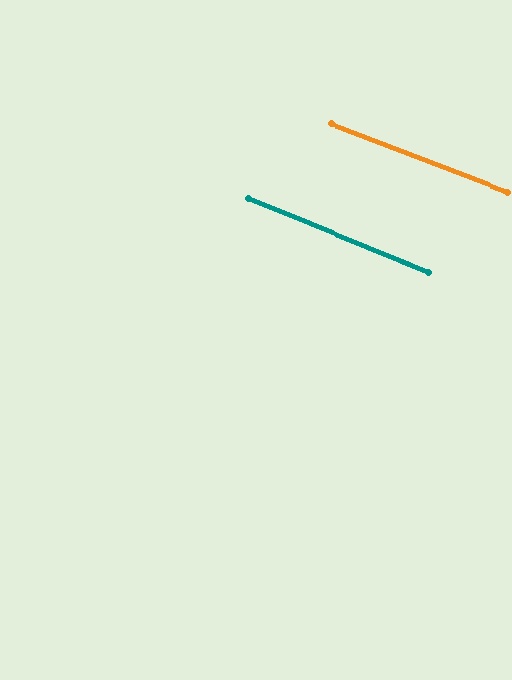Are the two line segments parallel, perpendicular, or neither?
Parallel — their directions differ by only 1.0°.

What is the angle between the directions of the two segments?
Approximately 1 degree.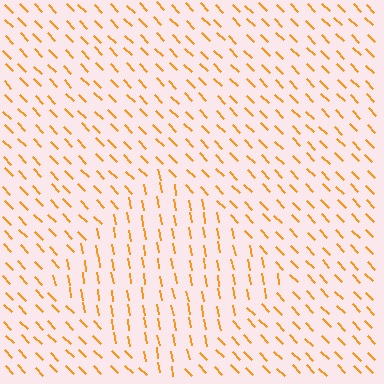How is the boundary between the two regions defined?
The boundary is defined purely by a change in line orientation (approximately 34 degrees difference). All lines are the same color and thickness.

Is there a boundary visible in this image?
Yes, there is a texture boundary formed by a change in line orientation.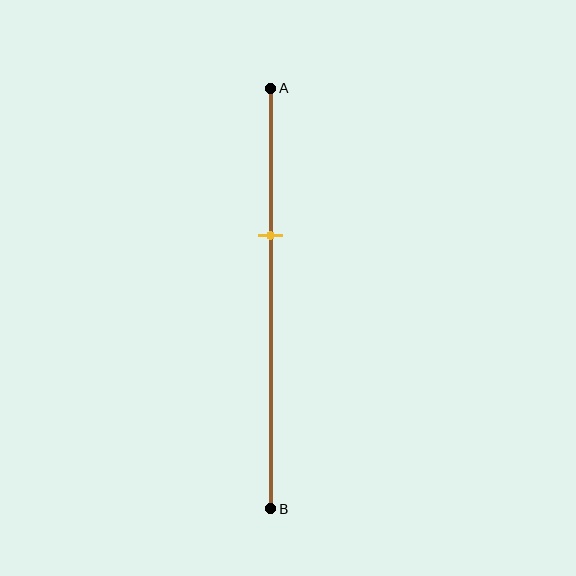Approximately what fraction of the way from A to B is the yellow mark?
The yellow mark is approximately 35% of the way from A to B.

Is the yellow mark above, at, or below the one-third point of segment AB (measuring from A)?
The yellow mark is approximately at the one-third point of segment AB.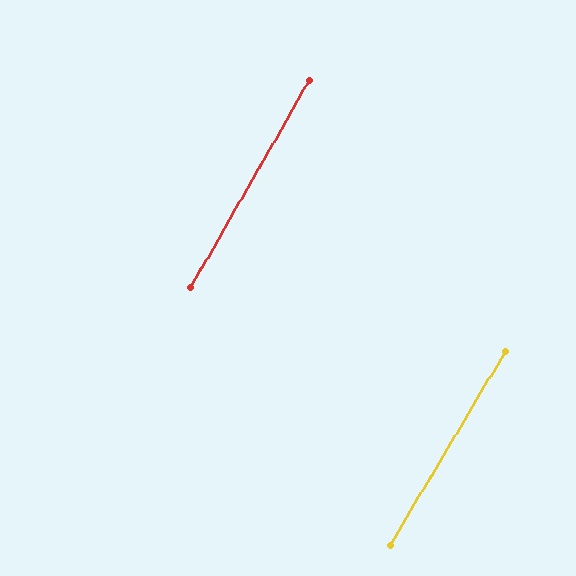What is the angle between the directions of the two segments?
Approximately 1 degree.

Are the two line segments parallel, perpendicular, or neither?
Parallel — their directions differ by only 0.6°.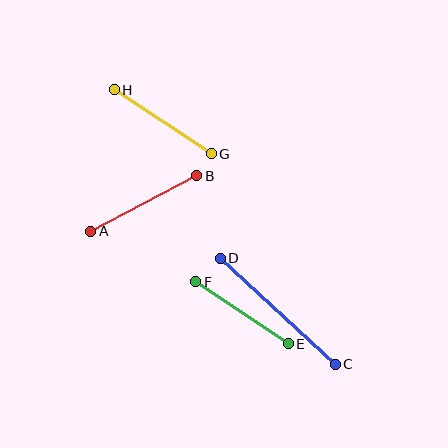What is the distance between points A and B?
The distance is approximately 120 pixels.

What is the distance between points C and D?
The distance is approximately 156 pixels.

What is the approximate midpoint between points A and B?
The midpoint is at approximately (144, 204) pixels.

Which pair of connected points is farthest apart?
Points C and D are farthest apart.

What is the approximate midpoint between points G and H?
The midpoint is at approximately (163, 122) pixels.